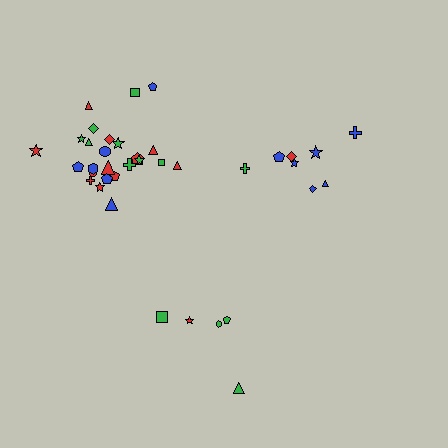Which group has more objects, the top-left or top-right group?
The top-left group.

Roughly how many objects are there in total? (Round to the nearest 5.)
Roughly 40 objects in total.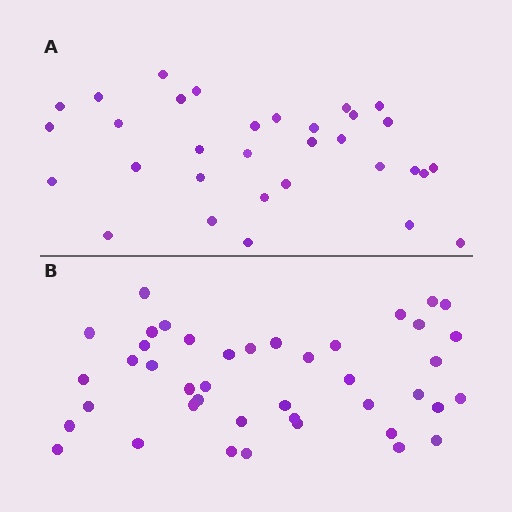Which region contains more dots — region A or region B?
Region B (the bottom region) has more dots.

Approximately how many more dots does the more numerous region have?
Region B has roughly 10 or so more dots than region A.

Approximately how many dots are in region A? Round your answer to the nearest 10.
About 30 dots. (The exact count is 32, which rounds to 30.)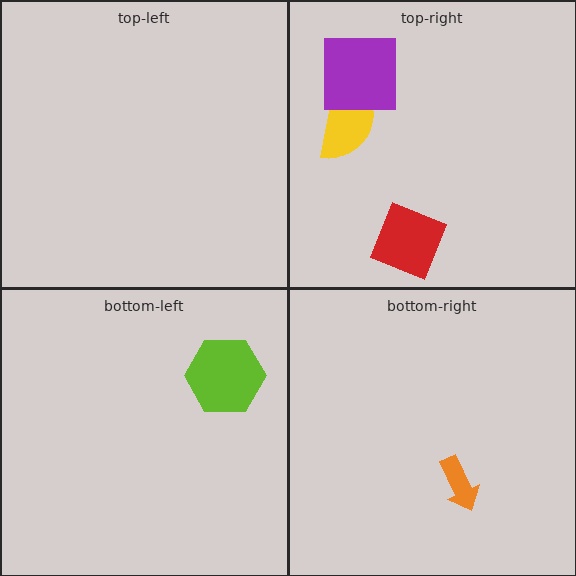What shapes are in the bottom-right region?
The orange arrow.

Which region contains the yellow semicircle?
The top-right region.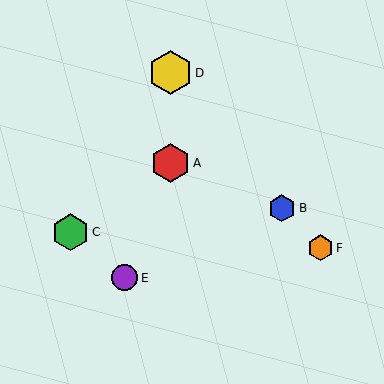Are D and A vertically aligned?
Yes, both are at x≈171.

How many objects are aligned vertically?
2 objects (A, D) are aligned vertically.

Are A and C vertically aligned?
No, A is at x≈171 and C is at x≈71.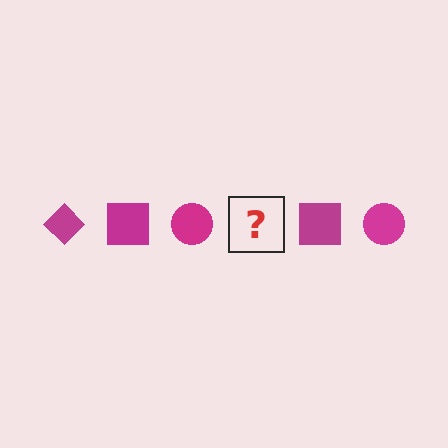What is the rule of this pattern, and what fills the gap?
The rule is that the pattern cycles through diamond, square, circle shapes in magenta. The gap should be filled with a magenta diamond.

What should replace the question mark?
The question mark should be replaced with a magenta diamond.